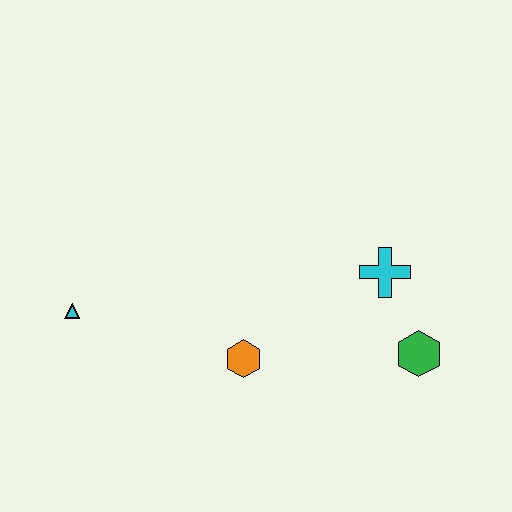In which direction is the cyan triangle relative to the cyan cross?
The cyan triangle is to the left of the cyan cross.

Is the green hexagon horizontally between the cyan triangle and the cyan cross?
No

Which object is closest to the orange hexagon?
The cyan cross is closest to the orange hexagon.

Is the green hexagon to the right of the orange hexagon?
Yes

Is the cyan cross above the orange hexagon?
Yes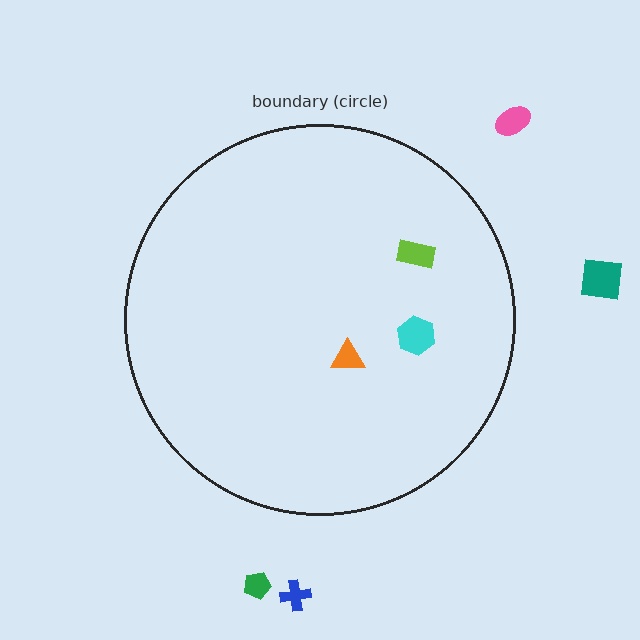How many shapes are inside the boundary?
3 inside, 4 outside.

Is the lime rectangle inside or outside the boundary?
Inside.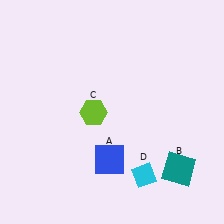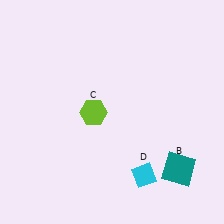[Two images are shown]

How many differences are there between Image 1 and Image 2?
There is 1 difference between the two images.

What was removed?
The blue square (A) was removed in Image 2.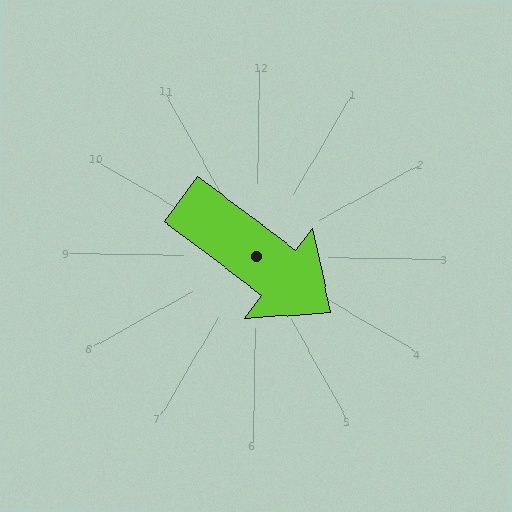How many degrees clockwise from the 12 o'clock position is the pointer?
Approximately 126 degrees.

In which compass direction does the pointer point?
Southeast.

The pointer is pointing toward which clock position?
Roughly 4 o'clock.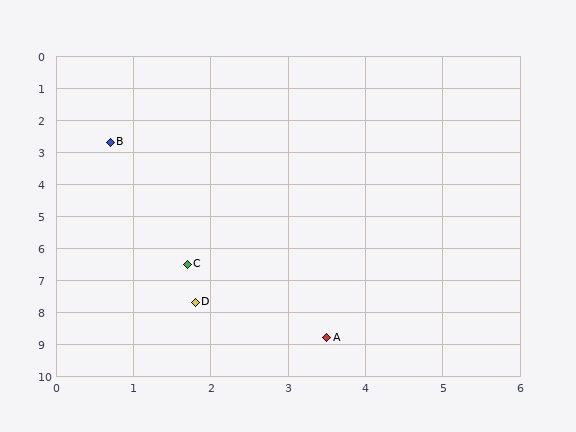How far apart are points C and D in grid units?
Points C and D are about 1.2 grid units apart.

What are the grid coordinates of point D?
Point D is at approximately (1.8, 7.7).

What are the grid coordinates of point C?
Point C is at approximately (1.7, 6.5).